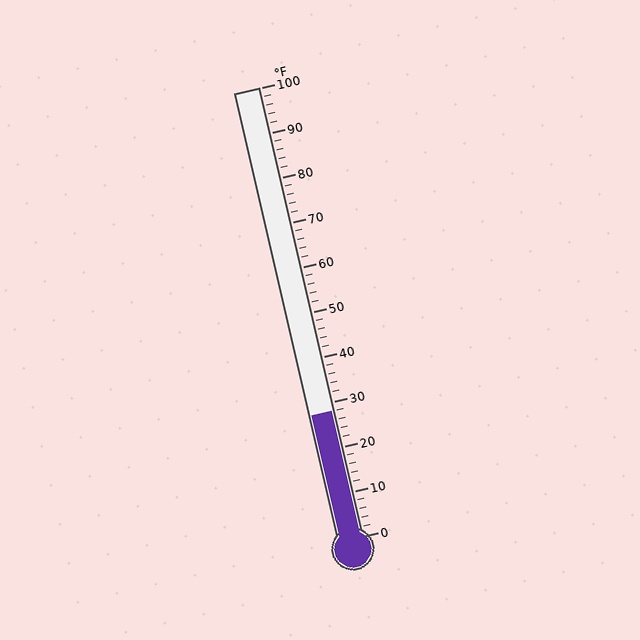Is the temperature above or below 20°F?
The temperature is above 20°F.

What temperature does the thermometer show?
The thermometer shows approximately 28°F.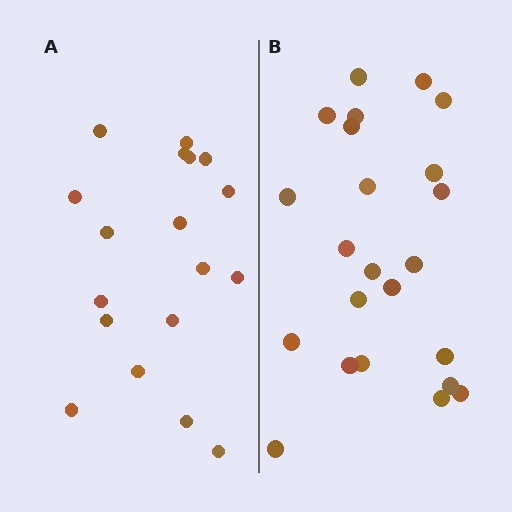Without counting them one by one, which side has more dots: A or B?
Region B (the right region) has more dots.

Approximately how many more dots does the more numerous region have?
Region B has about 5 more dots than region A.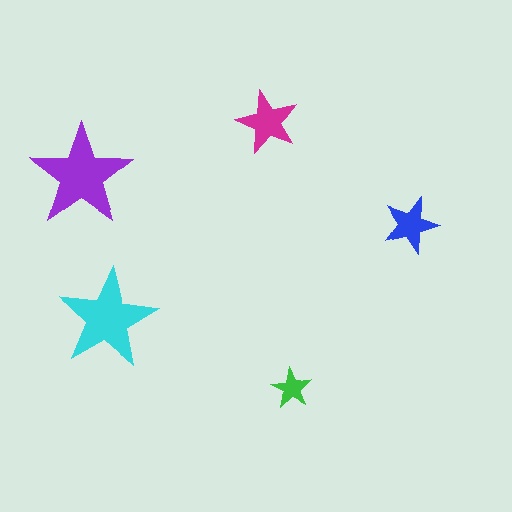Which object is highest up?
The magenta star is topmost.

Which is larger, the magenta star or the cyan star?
The cyan one.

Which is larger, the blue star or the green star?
The blue one.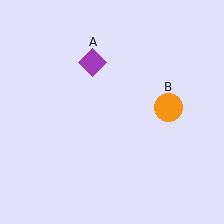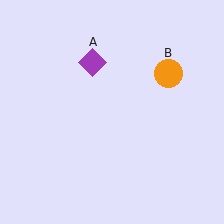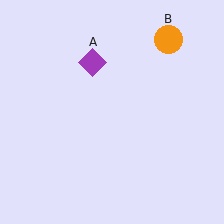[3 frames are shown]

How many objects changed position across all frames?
1 object changed position: orange circle (object B).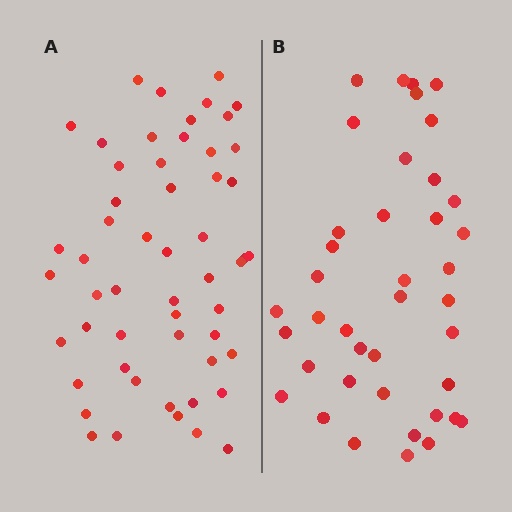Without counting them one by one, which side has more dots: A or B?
Region A (the left region) has more dots.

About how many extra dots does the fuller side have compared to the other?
Region A has approximately 15 more dots than region B.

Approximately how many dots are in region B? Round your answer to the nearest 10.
About 40 dots.